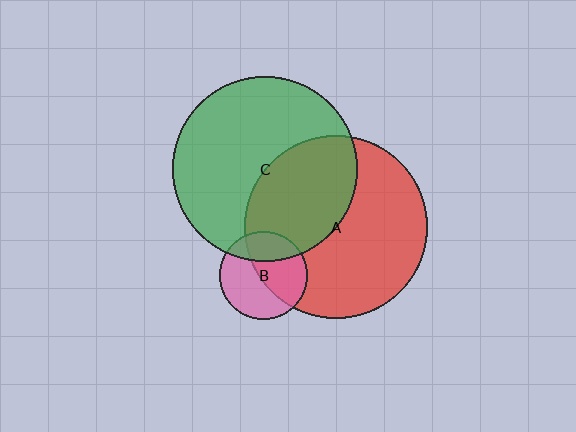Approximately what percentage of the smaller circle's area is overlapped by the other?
Approximately 50%.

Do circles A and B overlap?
Yes.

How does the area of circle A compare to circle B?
Approximately 4.3 times.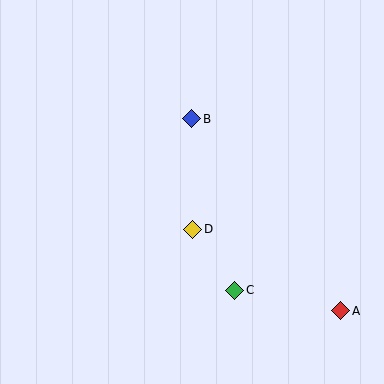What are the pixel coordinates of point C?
Point C is at (235, 290).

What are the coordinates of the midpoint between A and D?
The midpoint between A and D is at (267, 270).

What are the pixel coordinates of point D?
Point D is at (193, 229).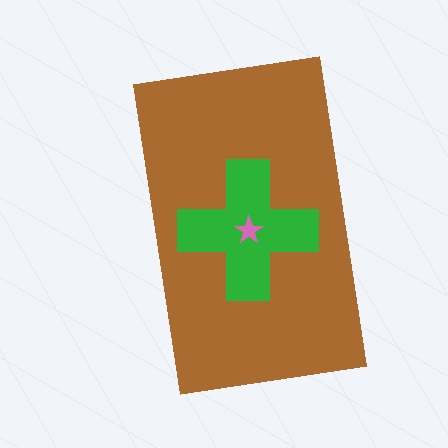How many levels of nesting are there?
3.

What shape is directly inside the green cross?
The pink star.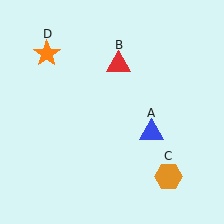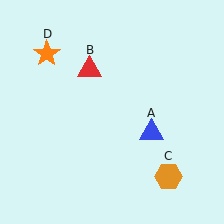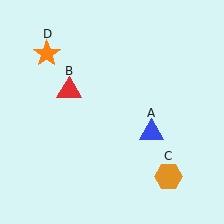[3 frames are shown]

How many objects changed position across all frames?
1 object changed position: red triangle (object B).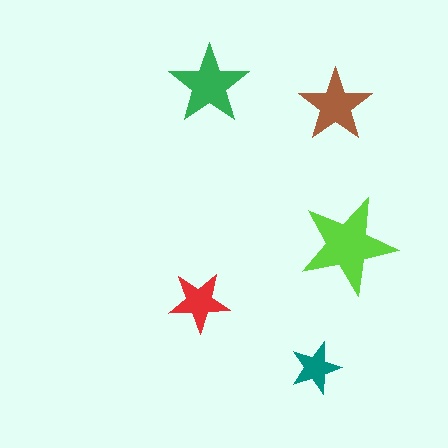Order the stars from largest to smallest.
the lime one, the green one, the brown one, the red one, the teal one.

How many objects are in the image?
There are 5 objects in the image.